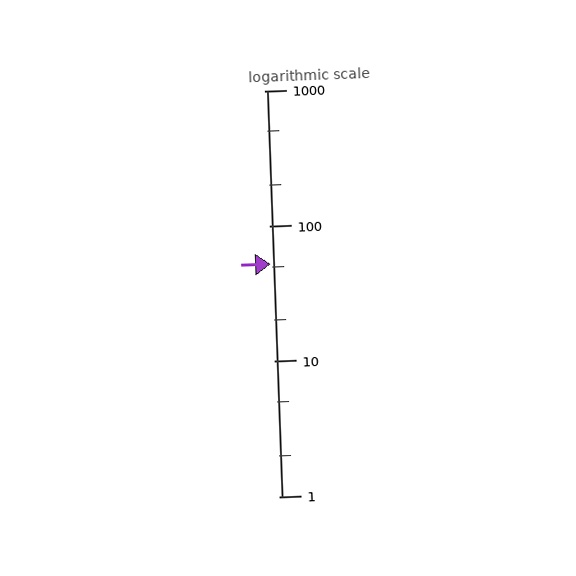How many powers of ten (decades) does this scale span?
The scale spans 3 decades, from 1 to 1000.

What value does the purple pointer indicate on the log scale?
The pointer indicates approximately 52.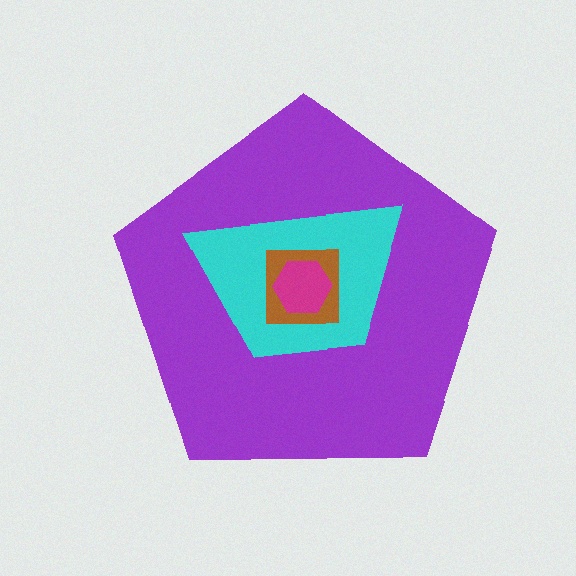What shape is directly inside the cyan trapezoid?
The brown square.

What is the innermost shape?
The magenta hexagon.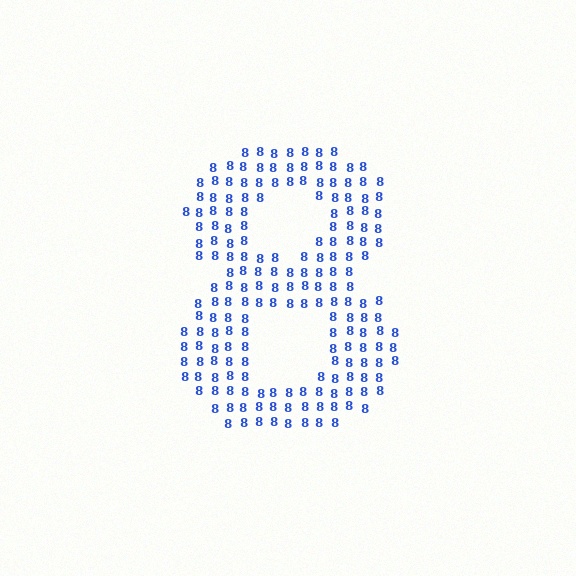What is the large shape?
The large shape is the digit 8.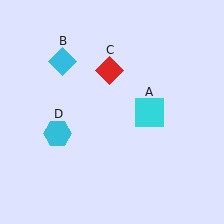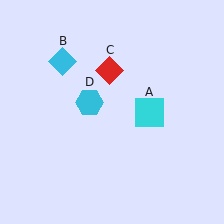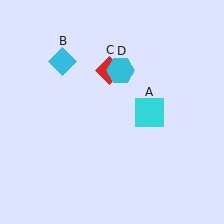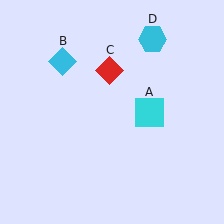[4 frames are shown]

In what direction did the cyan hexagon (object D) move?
The cyan hexagon (object D) moved up and to the right.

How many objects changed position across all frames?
1 object changed position: cyan hexagon (object D).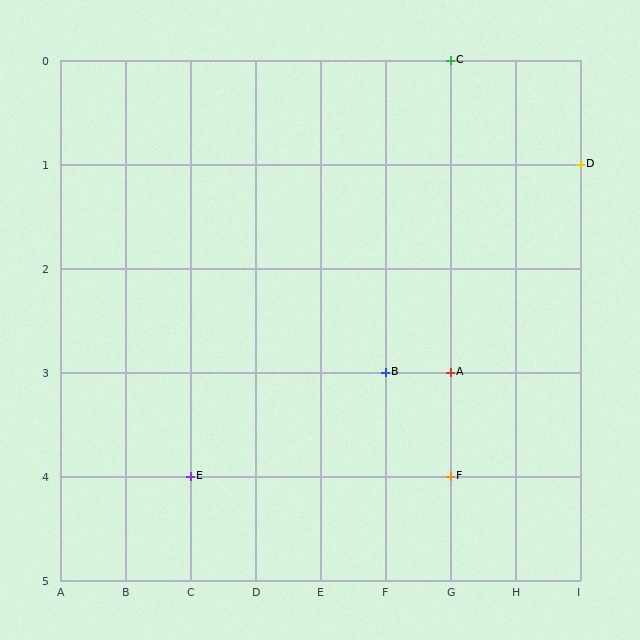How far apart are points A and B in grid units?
Points A and B are 1 column apart.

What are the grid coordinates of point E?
Point E is at grid coordinates (C, 4).